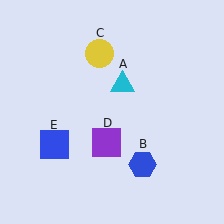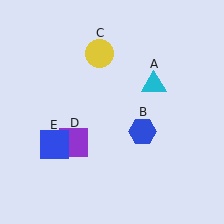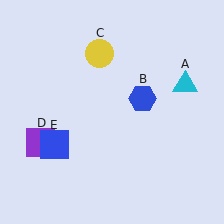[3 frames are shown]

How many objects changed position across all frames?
3 objects changed position: cyan triangle (object A), blue hexagon (object B), purple square (object D).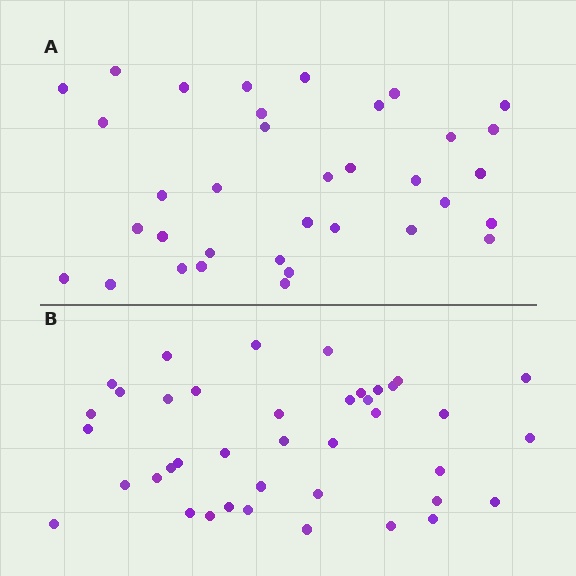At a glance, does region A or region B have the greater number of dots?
Region B (the bottom region) has more dots.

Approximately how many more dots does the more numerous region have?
Region B has about 5 more dots than region A.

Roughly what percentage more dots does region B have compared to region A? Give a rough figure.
About 15% more.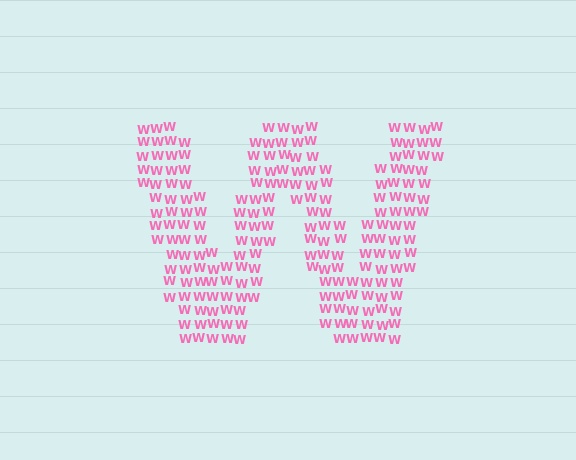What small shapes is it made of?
It is made of small letter W's.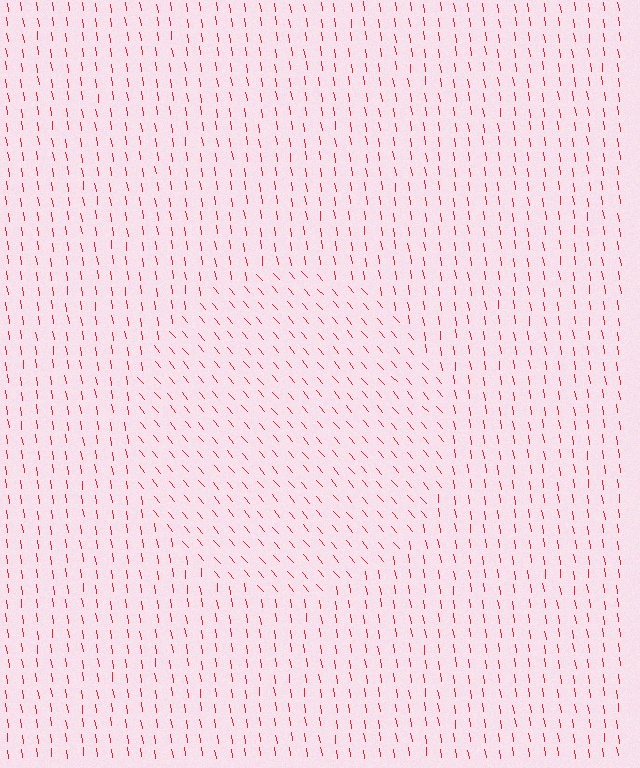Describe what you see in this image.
The image is filled with small red line segments. A circle region in the image has lines oriented differently from the surrounding lines, creating a visible texture boundary.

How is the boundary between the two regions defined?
The boundary is defined purely by a change in line orientation (approximately 32 degrees difference). All lines are the same color and thickness.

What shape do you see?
I see a circle.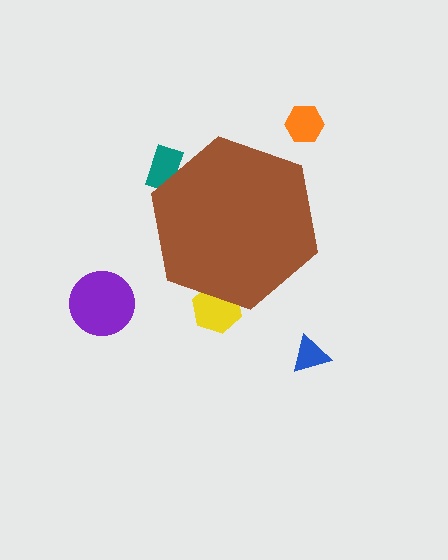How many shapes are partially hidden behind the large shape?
2 shapes are partially hidden.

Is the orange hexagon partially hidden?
No, the orange hexagon is fully visible.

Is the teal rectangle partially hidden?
Yes, the teal rectangle is partially hidden behind the brown hexagon.